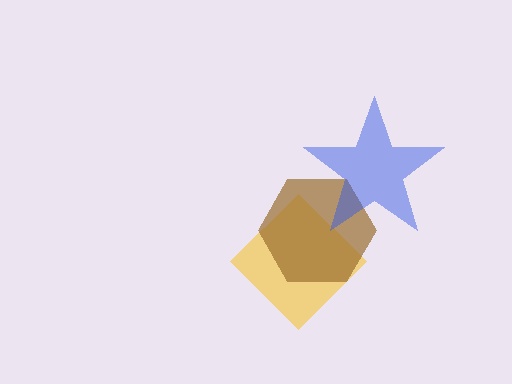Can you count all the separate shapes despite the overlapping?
Yes, there are 3 separate shapes.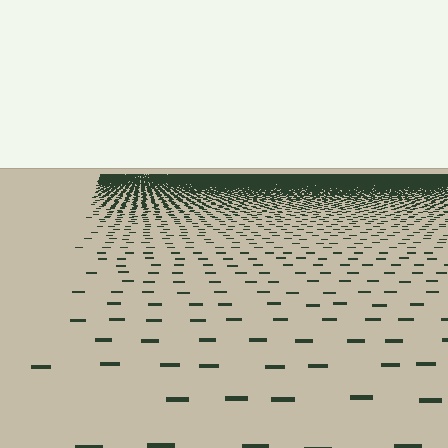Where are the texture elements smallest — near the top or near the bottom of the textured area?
Near the top.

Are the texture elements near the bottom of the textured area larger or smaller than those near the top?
Larger. Near the bottom, elements are closer to the viewer and appear at a bigger on-screen size.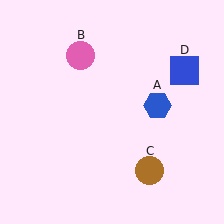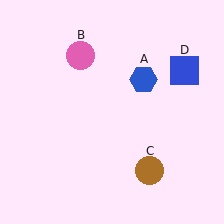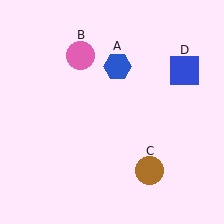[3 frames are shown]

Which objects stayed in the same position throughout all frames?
Pink circle (object B) and brown circle (object C) and blue square (object D) remained stationary.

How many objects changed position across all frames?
1 object changed position: blue hexagon (object A).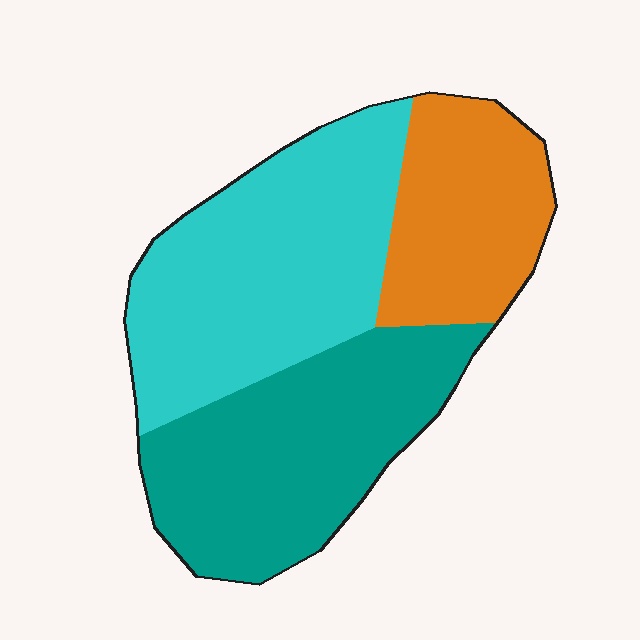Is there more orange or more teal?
Teal.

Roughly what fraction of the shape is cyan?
Cyan takes up about two fifths (2/5) of the shape.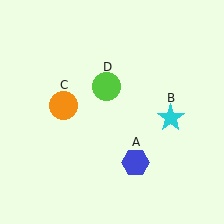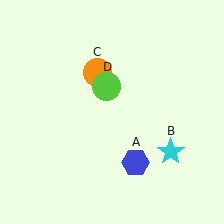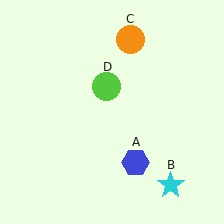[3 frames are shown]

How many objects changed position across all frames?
2 objects changed position: cyan star (object B), orange circle (object C).